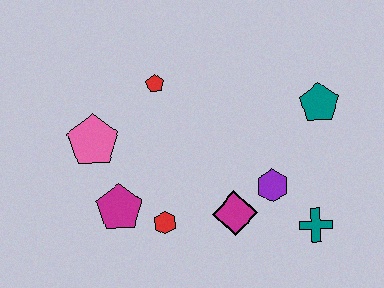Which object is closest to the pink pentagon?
The magenta pentagon is closest to the pink pentagon.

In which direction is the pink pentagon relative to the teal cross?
The pink pentagon is to the left of the teal cross.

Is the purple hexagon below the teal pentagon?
Yes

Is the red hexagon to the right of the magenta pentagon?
Yes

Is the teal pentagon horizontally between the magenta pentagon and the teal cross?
No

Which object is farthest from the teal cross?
The pink pentagon is farthest from the teal cross.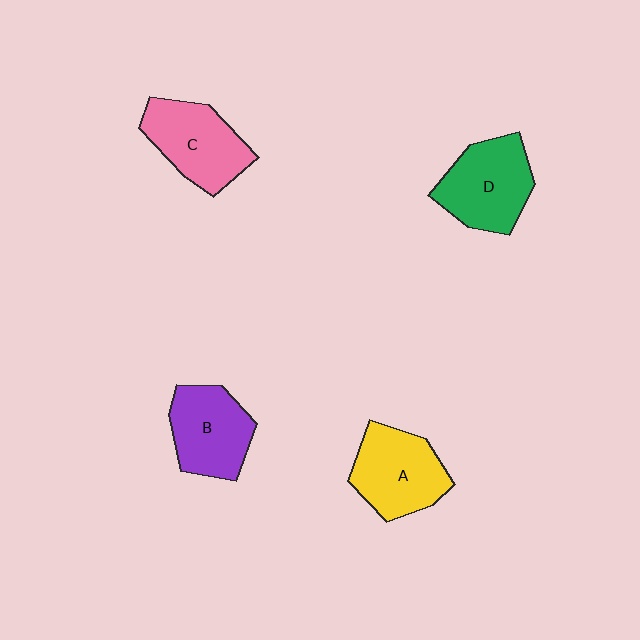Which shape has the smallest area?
Shape B (purple).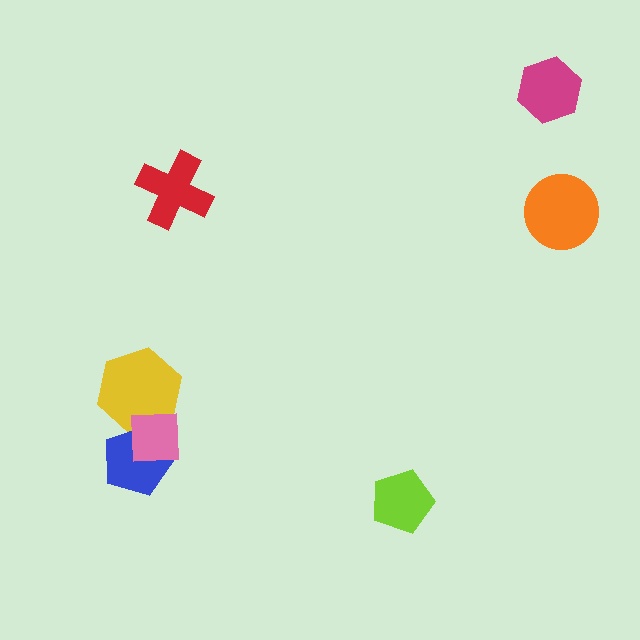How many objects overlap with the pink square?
2 objects overlap with the pink square.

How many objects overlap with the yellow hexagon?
2 objects overlap with the yellow hexagon.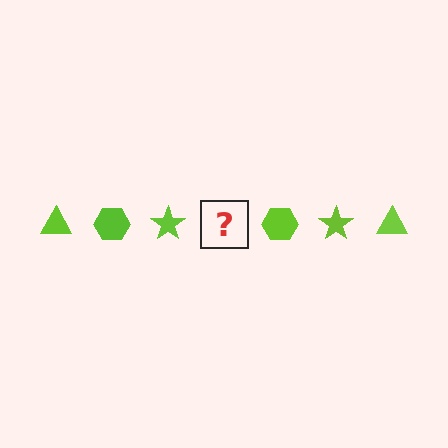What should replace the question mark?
The question mark should be replaced with a lime triangle.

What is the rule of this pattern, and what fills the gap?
The rule is that the pattern cycles through triangle, hexagon, star shapes in lime. The gap should be filled with a lime triangle.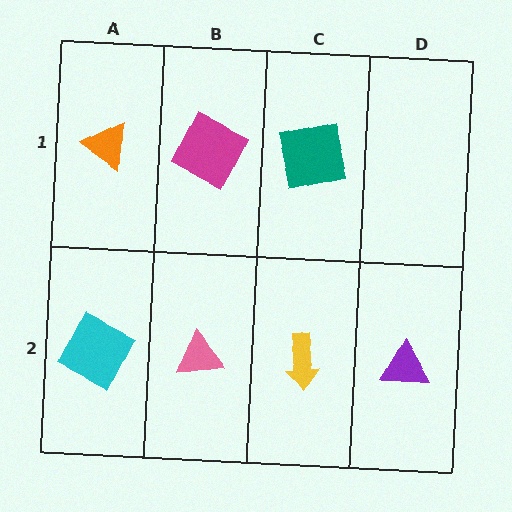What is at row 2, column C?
A yellow arrow.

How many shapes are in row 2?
4 shapes.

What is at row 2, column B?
A pink triangle.